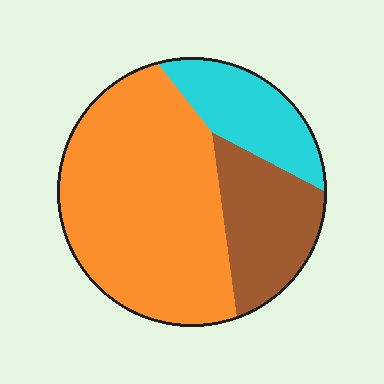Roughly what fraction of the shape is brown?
Brown covers 22% of the shape.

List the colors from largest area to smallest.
From largest to smallest: orange, brown, cyan.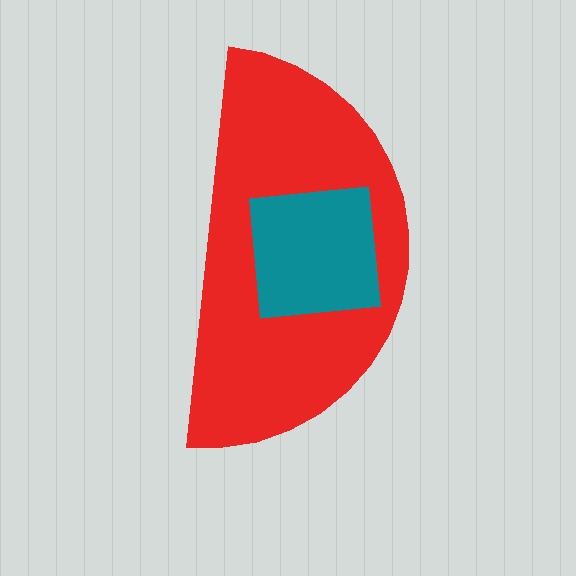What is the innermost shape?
The teal square.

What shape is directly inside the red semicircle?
The teal square.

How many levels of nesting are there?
2.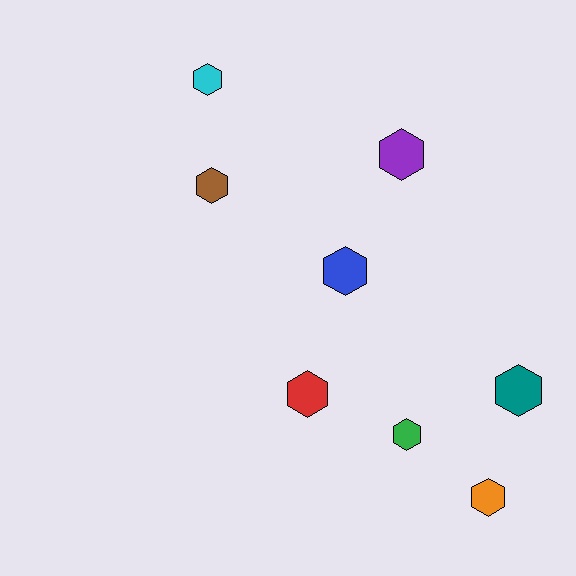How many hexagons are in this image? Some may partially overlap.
There are 8 hexagons.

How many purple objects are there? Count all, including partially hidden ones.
There is 1 purple object.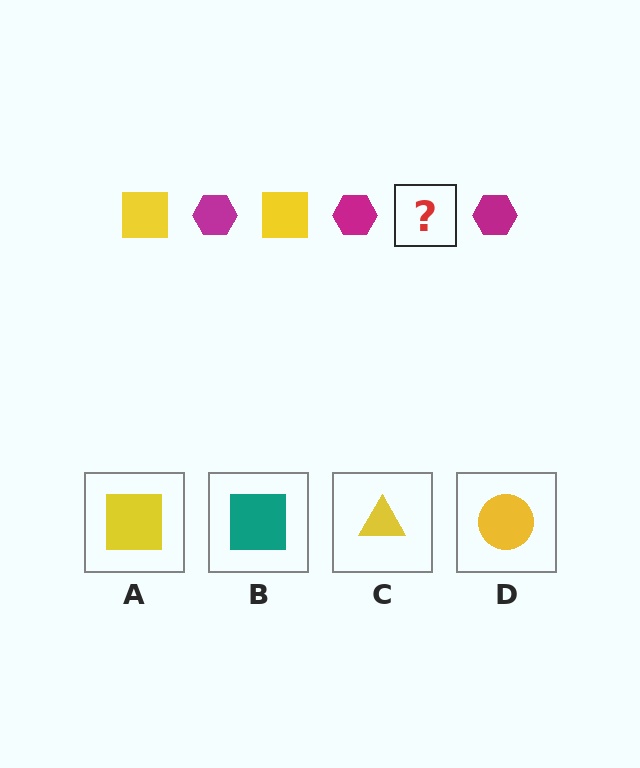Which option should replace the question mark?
Option A.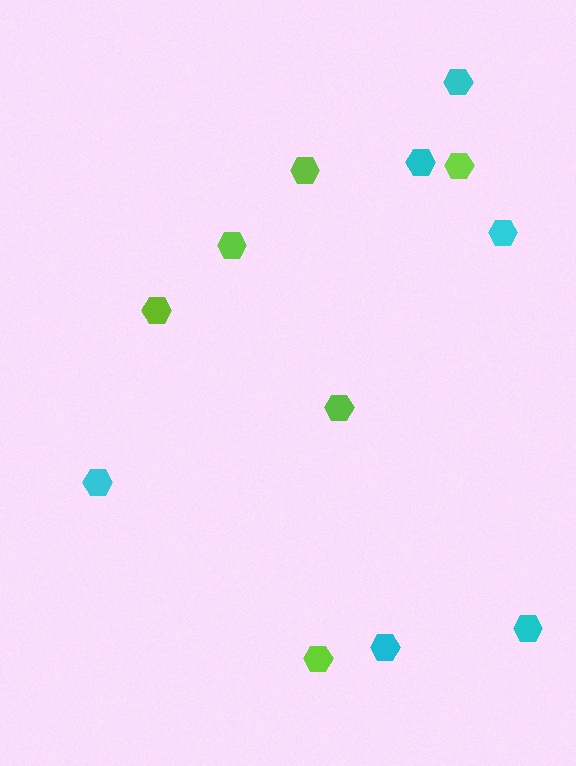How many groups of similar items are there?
There are 2 groups: one group of lime hexagons (6) and one group of cyan hexagons (6).